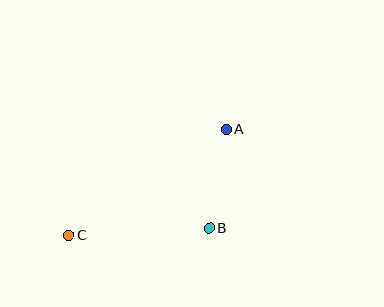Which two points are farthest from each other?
Points A and C are farthest from each other.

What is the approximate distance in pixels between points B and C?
The distance between B and C is approximately 141 pixels.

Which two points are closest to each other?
Points A and B are closest to each other.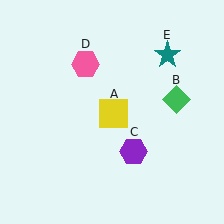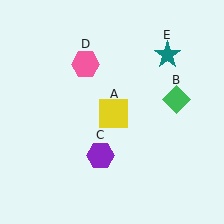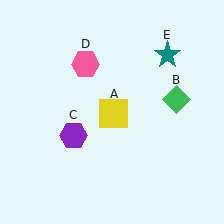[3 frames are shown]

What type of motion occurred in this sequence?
The purple hexagon (object C) rotated clockwise around the center of the scene.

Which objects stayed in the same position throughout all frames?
Yellow square (object A) and green diamond (object B) and pink hexagon (object D) and teal star (object E) remained stationary.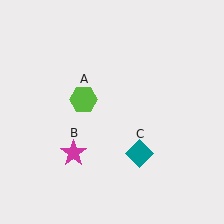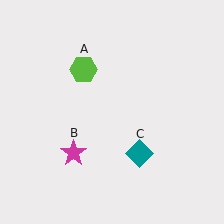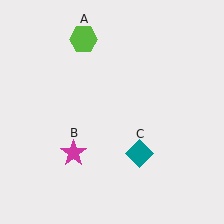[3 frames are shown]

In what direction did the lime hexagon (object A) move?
The lime hexagon (object A) moved up.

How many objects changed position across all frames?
1 object changed position: lime hexagon (object A).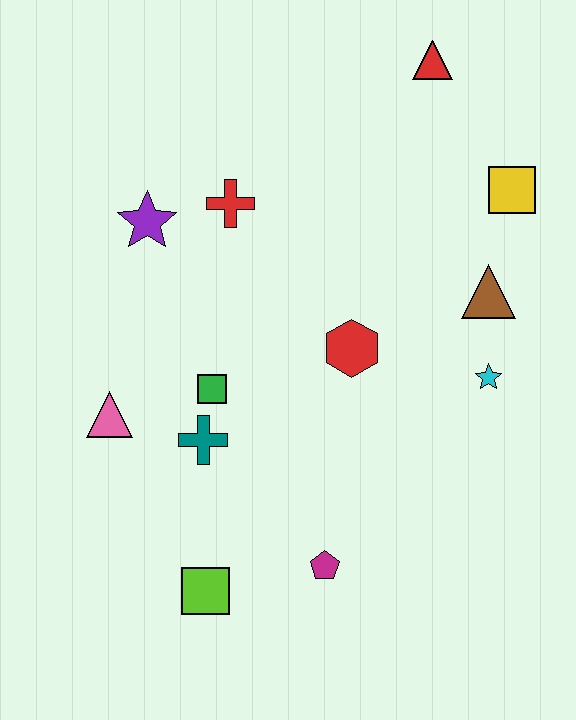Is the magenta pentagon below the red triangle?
Yes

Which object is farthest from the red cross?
The lime square is farthest from the red cross.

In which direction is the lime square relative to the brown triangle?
The lime square is below the brown triangle.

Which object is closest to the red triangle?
The yellow square is closest to the red triangle.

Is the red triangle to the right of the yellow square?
No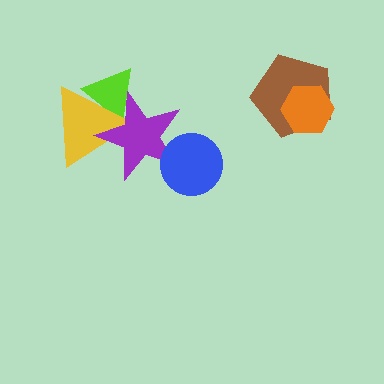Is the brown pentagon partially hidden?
Yes, it is partially covered by another shape.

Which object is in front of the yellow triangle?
The purple star is in front of the yellow triangle.